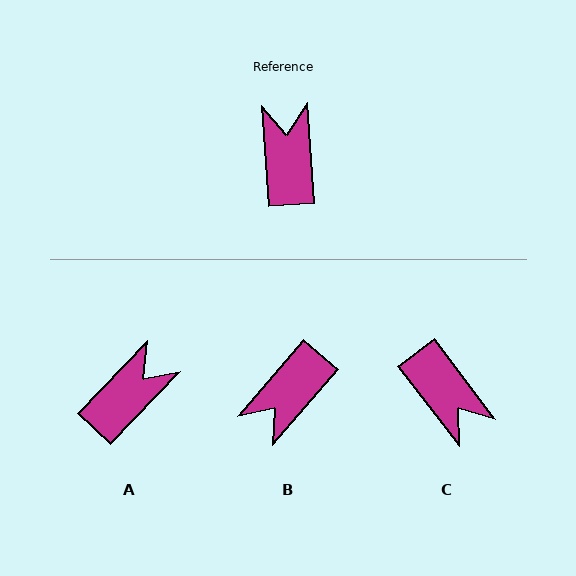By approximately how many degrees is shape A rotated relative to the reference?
Approximately 48 degrees clockwise.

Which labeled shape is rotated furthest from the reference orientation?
C, about 147 degrees away.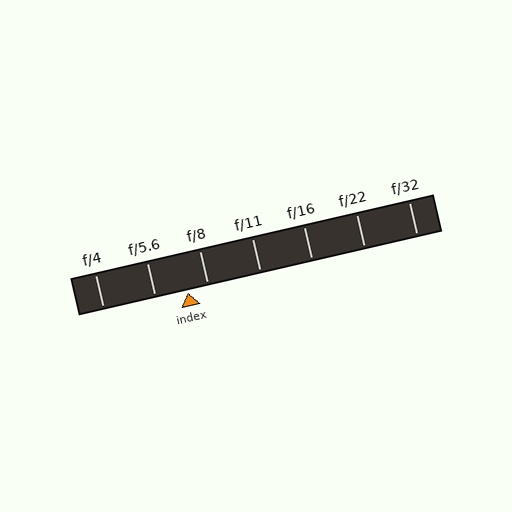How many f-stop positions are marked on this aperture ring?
There are 7 f-stop positions marked.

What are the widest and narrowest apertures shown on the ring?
The widest aperture shown is f/4 and the narrowest is f/32.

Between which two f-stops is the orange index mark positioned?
The index mark is between f/5.6 and f/8.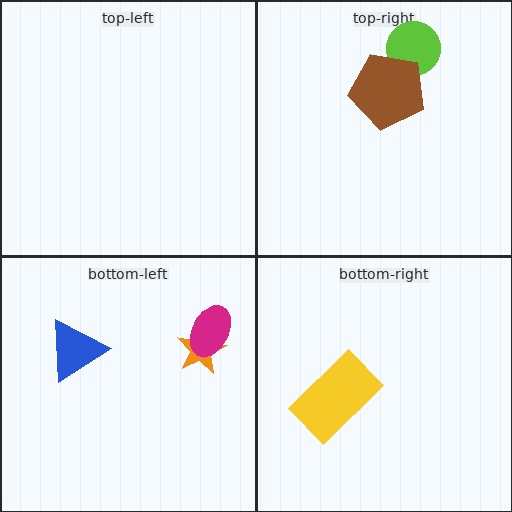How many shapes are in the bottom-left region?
3.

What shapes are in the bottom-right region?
The yellow rectangle.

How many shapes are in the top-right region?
2.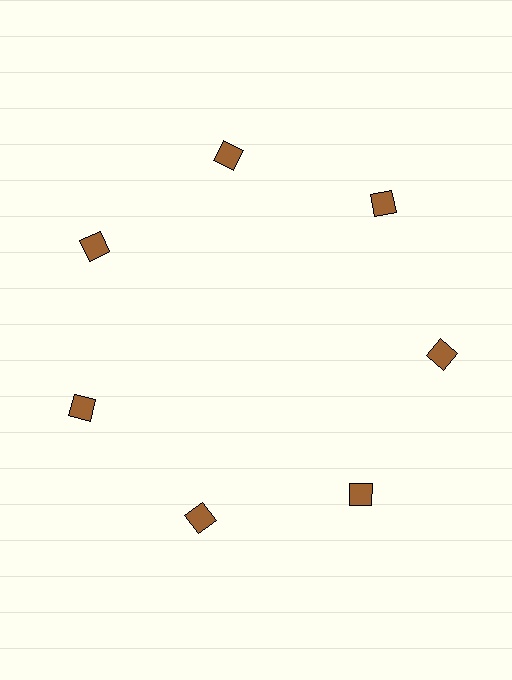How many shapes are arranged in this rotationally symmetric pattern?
There are 7 shapes, arranged in 7 groups of 1.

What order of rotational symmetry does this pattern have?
This pattern has 7-fold rotational symmetry.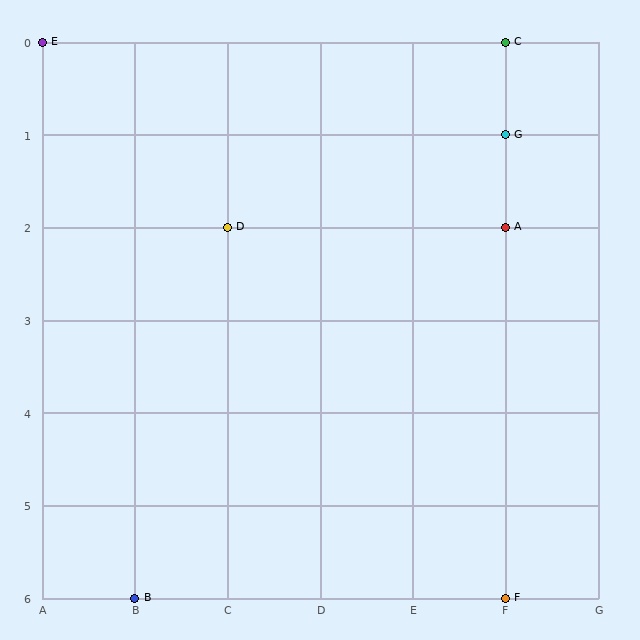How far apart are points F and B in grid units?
Points F and B are 4 columns apart.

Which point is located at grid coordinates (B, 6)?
Point B is at (B, 6).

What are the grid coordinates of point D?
Point D is at grid coordinates (C, 2).